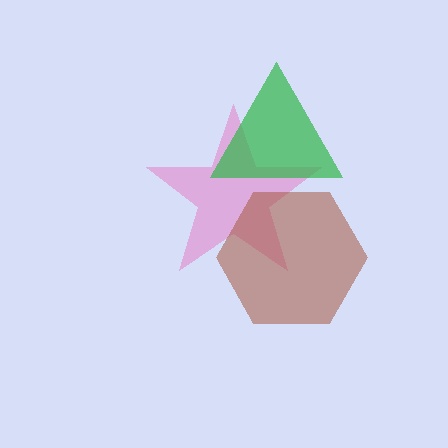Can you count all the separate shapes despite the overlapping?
Yes, there are 3 separate shapes.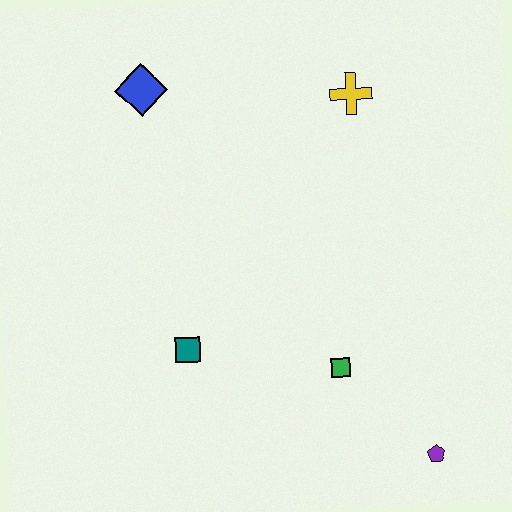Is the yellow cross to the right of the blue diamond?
Yes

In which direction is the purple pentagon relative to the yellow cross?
The purple pentagon is below the yellow cross.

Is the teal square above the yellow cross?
No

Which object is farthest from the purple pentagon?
The blue diamond is farthest from the purple pentagon.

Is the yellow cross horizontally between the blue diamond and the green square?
No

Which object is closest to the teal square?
The green square is closest to the teal square.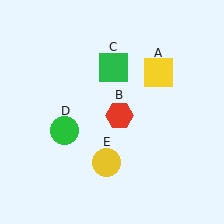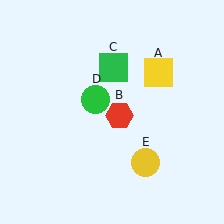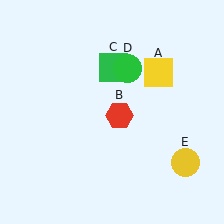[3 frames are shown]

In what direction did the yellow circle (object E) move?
The yellow circle (object E) moved right.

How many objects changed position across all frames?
2 objects changed position: green circle (object D), yellow circle (object E).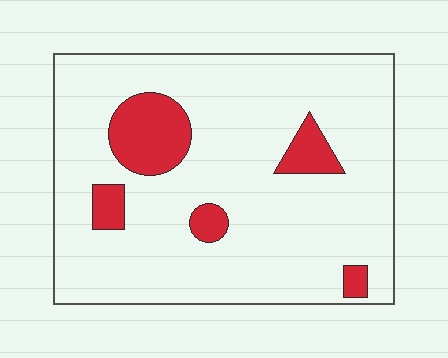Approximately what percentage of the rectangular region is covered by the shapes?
Approximately 15%.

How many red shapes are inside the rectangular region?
5.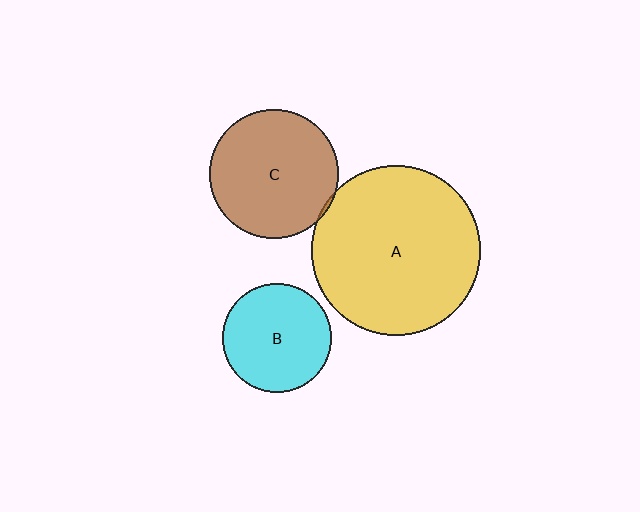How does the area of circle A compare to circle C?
Approximately 1.7 times.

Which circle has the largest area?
Circle A (yellow).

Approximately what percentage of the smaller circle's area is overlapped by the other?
Approximately 5%.